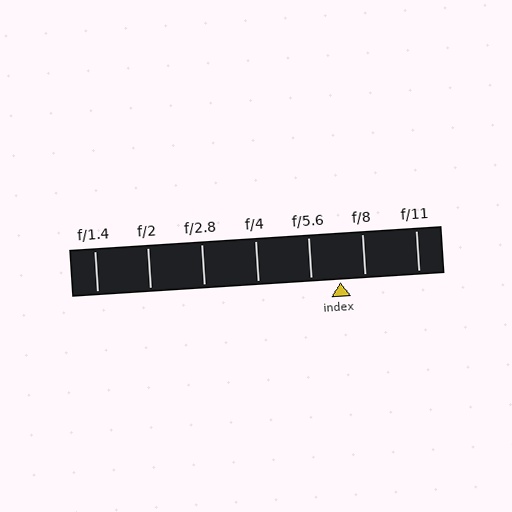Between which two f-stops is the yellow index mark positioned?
The index mark is between f/5.6 and f/8.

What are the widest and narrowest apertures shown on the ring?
The widest aperture shown is f/1.4 and the narrowest is f/11.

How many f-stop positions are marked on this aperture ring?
There are 7 f-stop positions marked.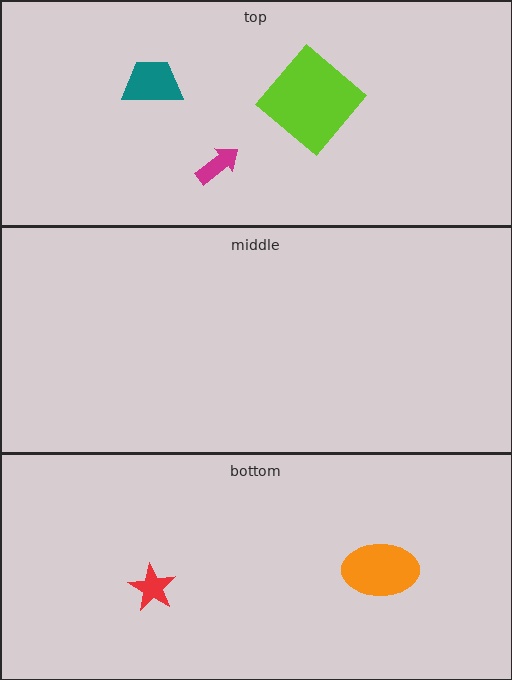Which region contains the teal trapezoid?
The top region.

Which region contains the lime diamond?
The top region.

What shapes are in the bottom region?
The red star, the orange ellipse.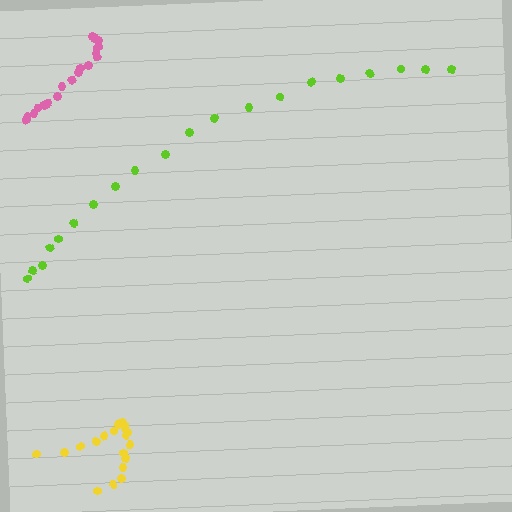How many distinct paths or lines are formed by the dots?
There are 3 distinct paths.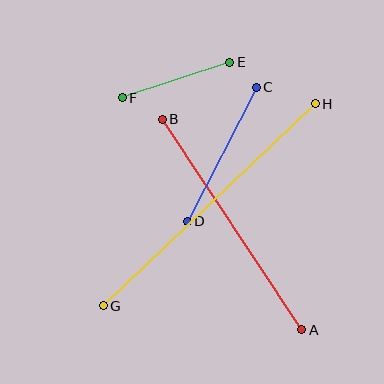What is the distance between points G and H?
The distance is approximately 292 pixels.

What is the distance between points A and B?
The distance is approximately 253 pixels.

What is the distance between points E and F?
The distance is approximately 113 pixels.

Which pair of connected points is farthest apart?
Points G and H are farthest apart.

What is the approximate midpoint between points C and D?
The midpoint is at approximately (222, 154) pixels.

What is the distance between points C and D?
The distance is approximately 151 pixels.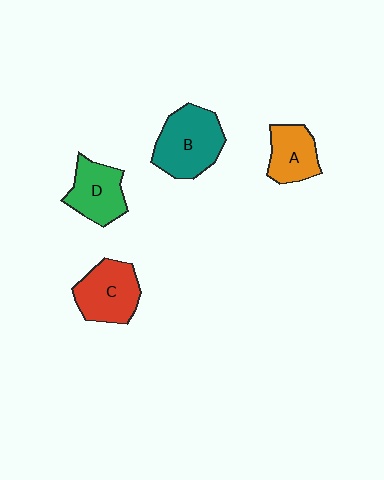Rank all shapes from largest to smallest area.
From largest to smallest: B (teal), C (red), D (green), A (orange).